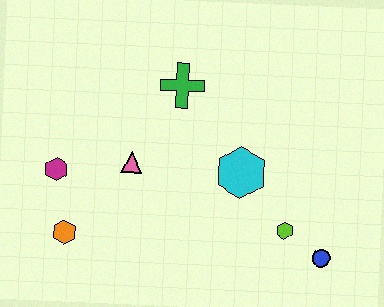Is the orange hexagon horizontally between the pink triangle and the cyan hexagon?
No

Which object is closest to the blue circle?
The lime hexagon is closest to the blue circle.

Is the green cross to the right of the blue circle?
No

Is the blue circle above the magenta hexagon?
No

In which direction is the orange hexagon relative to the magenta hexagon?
The orange hexagon is below the magenta hexagon.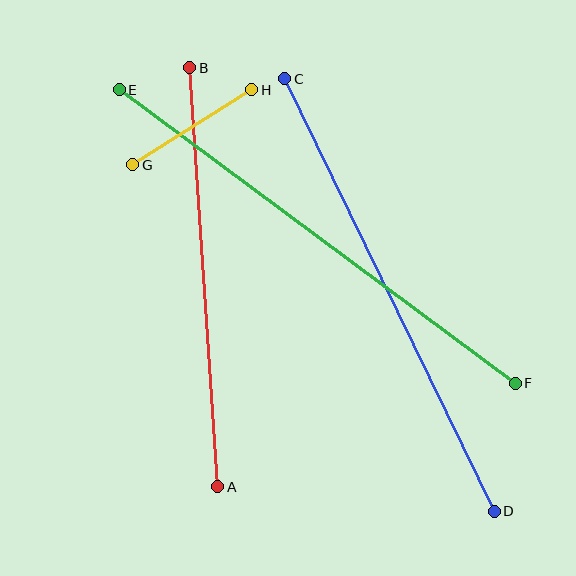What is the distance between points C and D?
The distance is approximately 481 pixels.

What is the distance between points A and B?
The distance is approximately 420 pixels.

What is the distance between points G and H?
The distance is approximately 141 pixels.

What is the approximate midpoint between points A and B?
The midpoint is at approximately (204, 277) pixels.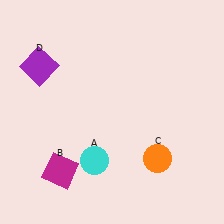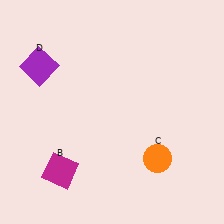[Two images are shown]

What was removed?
The cyan circle (A) was removed in Image 2.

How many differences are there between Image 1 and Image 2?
There is 1 difference between the two images.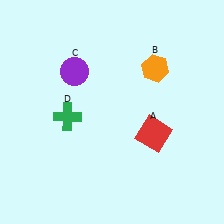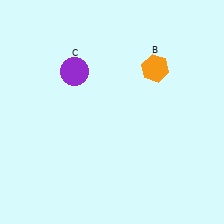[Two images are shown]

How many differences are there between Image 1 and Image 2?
There are 2 differences between the two images.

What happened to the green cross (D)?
The green cross (D) was removed in Image 2. It was in the bottom-left area of Image 1.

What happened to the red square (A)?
The red square (A) was removed in Image 2. It was in the bottom-right area of Image 1.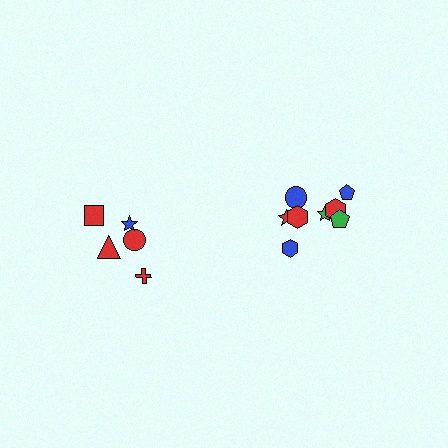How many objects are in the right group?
There are 8 objects.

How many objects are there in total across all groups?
There are 13 objects.